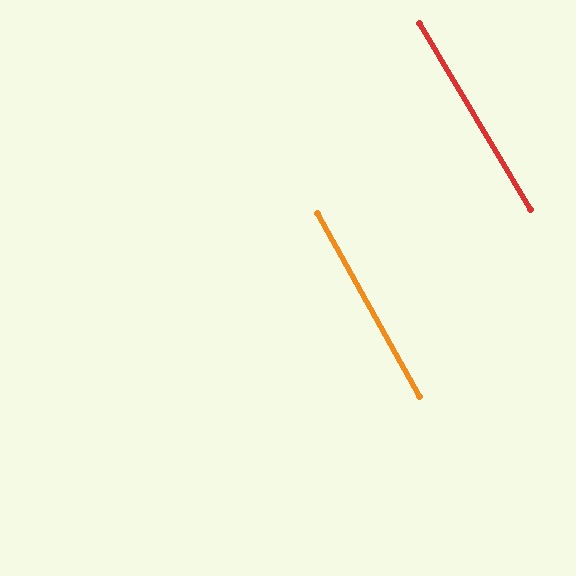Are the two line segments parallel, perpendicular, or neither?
Parallel — their directions differ by only 1.8°.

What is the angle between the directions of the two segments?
Approximately 2 degrees.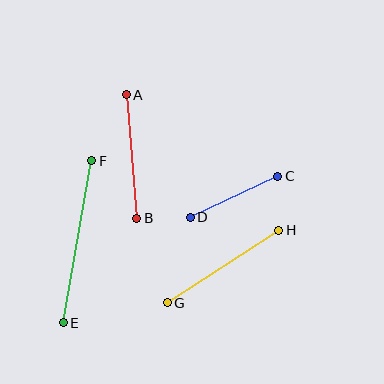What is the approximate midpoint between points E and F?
The midpoint is at approximately (78, 242) pixels.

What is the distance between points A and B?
The distance is approximately 124 pixels.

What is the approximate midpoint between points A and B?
The midpoint is at approximately (131, 156) pixels.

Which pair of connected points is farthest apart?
Points E and F are farthest apart.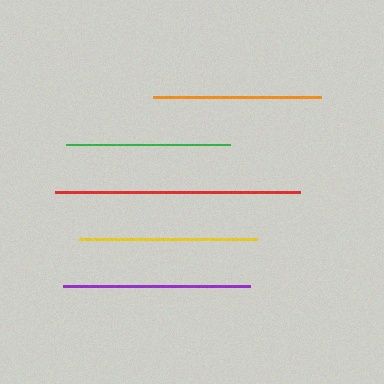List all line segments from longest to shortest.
From longest to shortest: red, purple, yellow, orange, green.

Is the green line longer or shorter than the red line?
The red line is longer than the green line.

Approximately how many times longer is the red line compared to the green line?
The red line is approximately 1.5 times the length of the green line.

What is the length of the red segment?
The red segment is approximately 245 pixels long.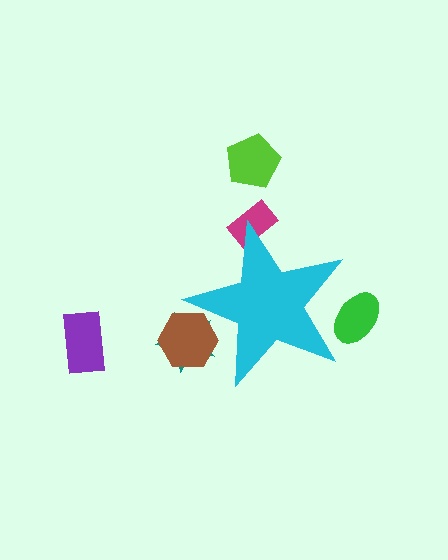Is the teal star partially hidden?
Yes, the teal star is partially hidden behind the cyan star.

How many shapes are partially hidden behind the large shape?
4 shapes are partially hidden.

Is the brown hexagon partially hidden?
Yes, the brown hexagon is partially hidden behind the cyan star.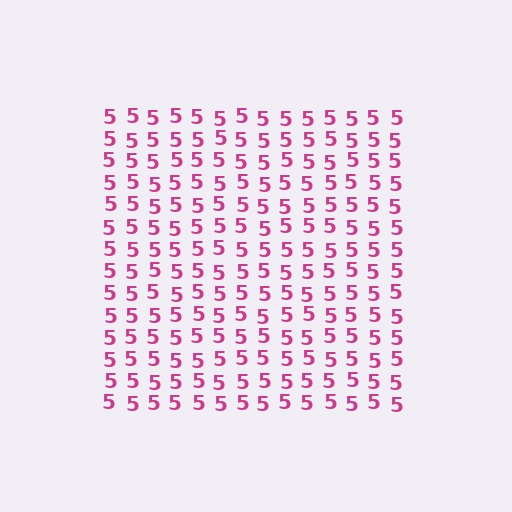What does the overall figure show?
The overall figure shows a square.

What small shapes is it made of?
It is made of small digit 5's.